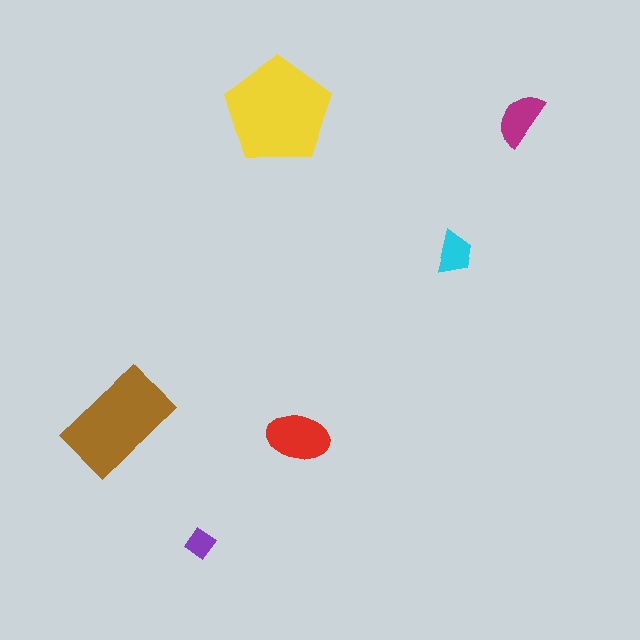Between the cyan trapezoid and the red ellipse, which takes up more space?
The red ellipse.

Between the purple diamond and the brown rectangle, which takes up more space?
The brown rectangle.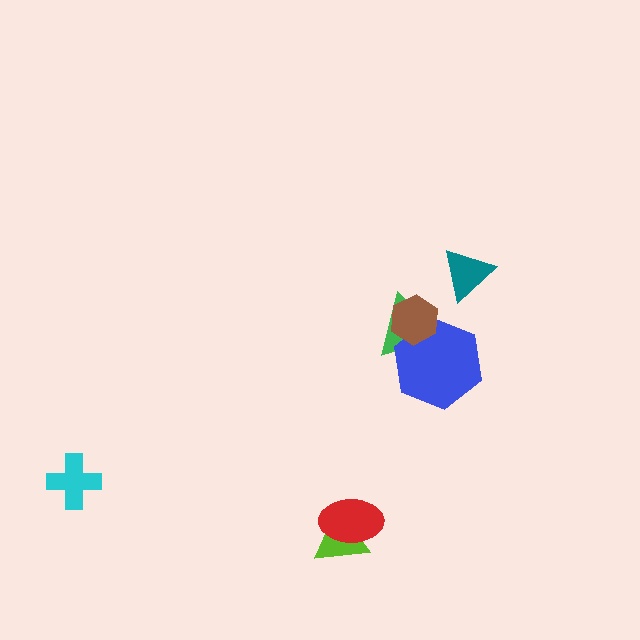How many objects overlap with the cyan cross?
0 objects overlap with the cyan cross.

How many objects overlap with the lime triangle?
1 object overlaps with the lime triangle.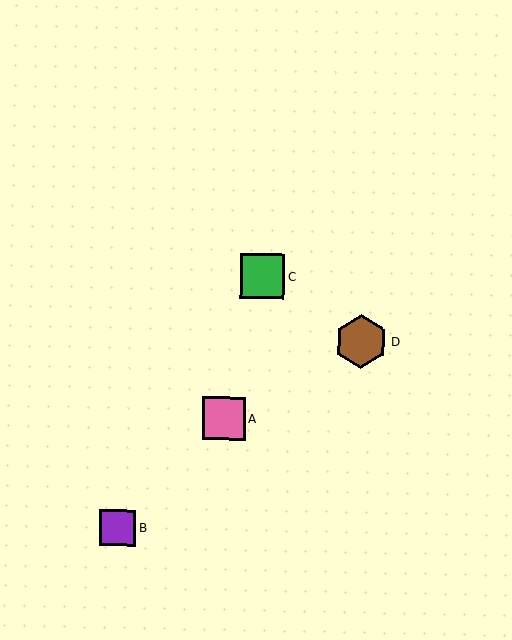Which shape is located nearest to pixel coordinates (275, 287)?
The green square (labeled C) at (262, 276) is nearest to that location.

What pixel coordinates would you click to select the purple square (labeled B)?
Click at (118, 527) to select the purple square B.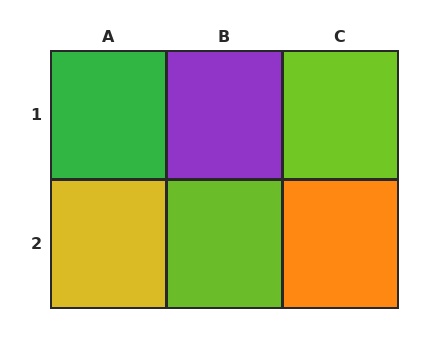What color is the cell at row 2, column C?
Orange.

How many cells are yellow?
1 cell is yellow.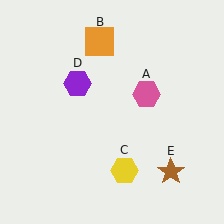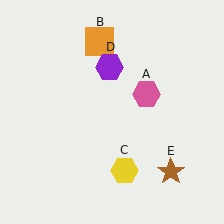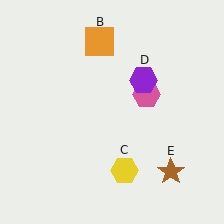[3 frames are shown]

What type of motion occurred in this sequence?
The purple hexagon (object D) rotated clockwise around the center of the scene.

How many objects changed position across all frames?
1 object changed position: purple hexagon (object D).